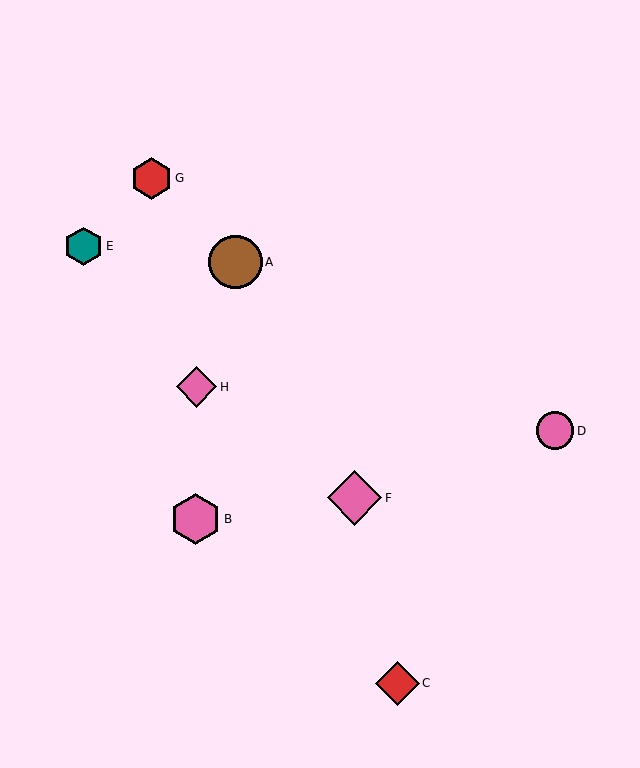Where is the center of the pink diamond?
The center of the pink diamond is at (196, 387).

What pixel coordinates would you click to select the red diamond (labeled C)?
Click at (397, 683) to select the red diamond C.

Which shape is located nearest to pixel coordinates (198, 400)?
The pink diamond (labeled H) at (196, 387) is nearest to that location.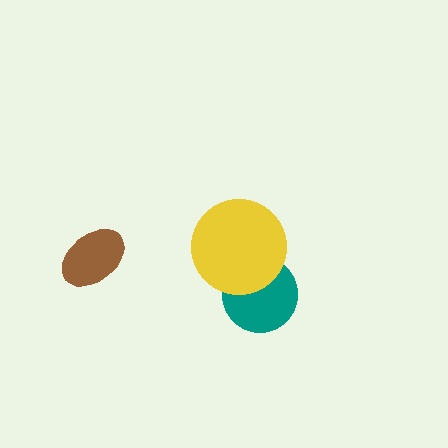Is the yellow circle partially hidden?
No, no other shape covers it.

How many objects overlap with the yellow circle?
1 object overlaps with the yellow circle.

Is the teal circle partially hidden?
Yes, it is partially covered by another shape.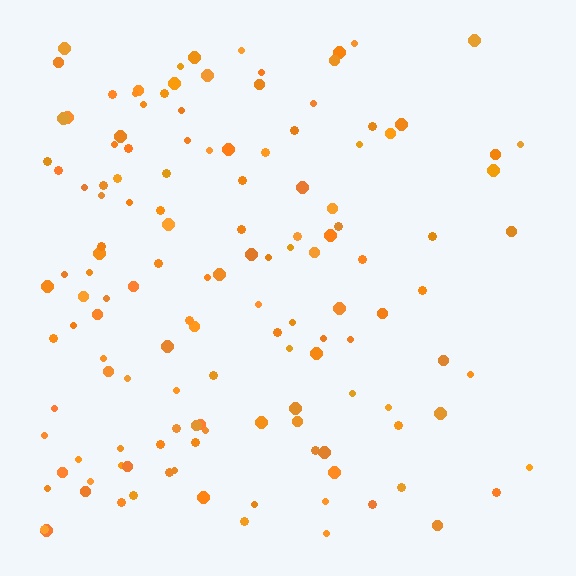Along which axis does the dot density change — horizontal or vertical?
Horizontal.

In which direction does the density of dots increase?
From right to left, with the left side densest.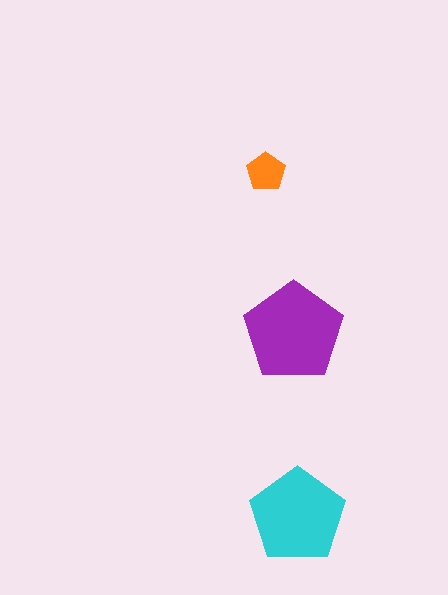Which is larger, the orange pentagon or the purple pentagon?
The purple one.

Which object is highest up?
The orange pentagon is topmost.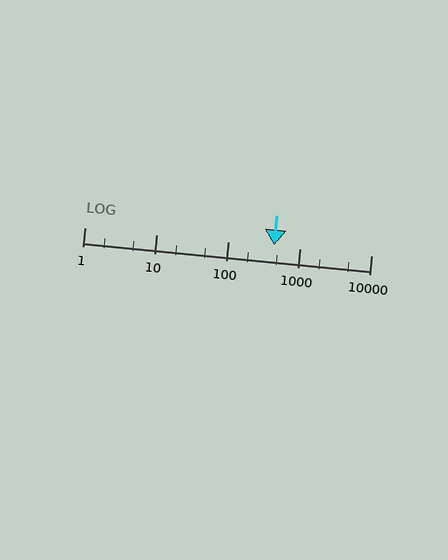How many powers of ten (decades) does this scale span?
The scale spans 4 decades, from 1 to 10000.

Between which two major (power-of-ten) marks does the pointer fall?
The pointer is between 100 and 1000.